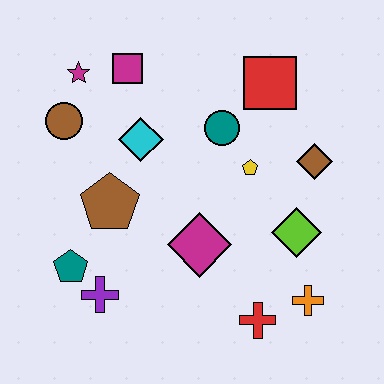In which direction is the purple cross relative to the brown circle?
The purple cross is below the brown circle.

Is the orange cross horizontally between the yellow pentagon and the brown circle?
No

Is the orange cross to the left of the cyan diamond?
No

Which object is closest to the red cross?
The orange cross is closest to the red cross.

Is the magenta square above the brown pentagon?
Yes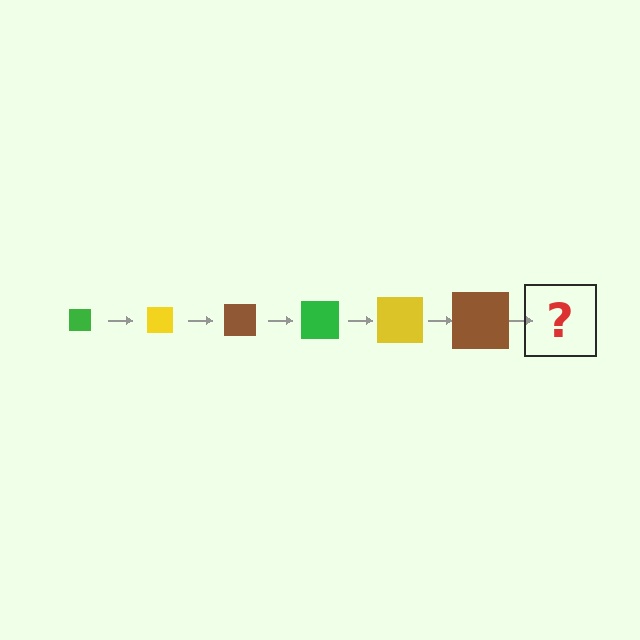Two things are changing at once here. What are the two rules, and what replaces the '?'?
The two rules are that the square grows larger each step and the color cycles through green, yellow, and brown. The '?' should be a green square, larger than the previous one.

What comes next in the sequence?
The next element should be a green square, larger than the previous one.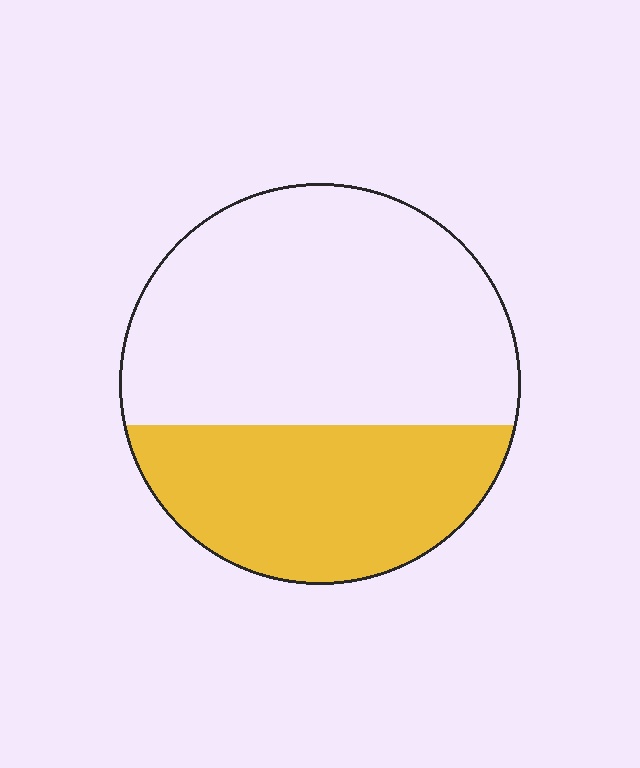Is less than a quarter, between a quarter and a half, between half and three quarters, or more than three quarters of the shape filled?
Between a quarter and a half.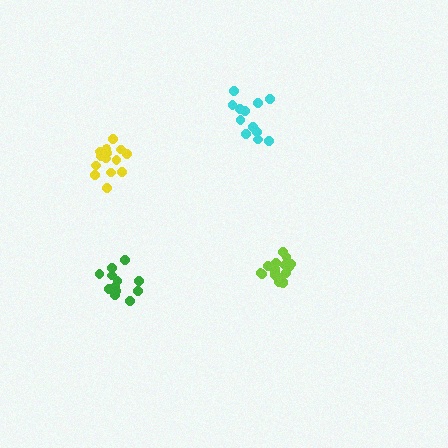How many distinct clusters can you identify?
There are 4 distinct clusters.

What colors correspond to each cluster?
The clusters are colored: lime, green, yellow, cyan.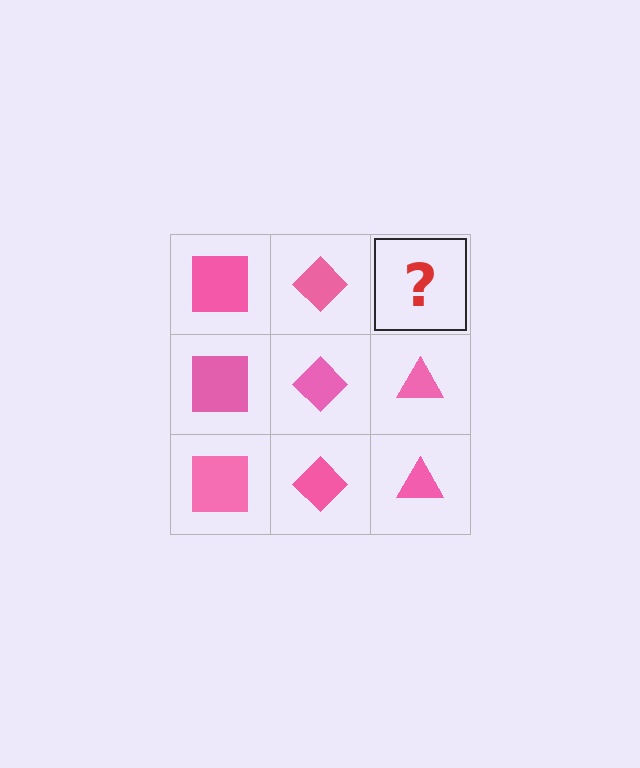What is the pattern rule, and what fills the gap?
The rule is that each column has a consistent shape. The gap should be filled with a pink triangle.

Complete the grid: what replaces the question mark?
The question mark should be replaced with a pink triangle.